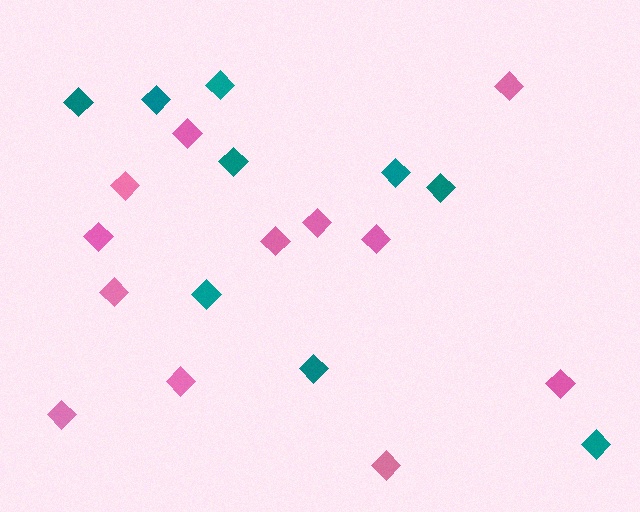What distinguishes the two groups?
There are 2 groups: one group of teal diamonds (9) and one group of pink diamonds (12).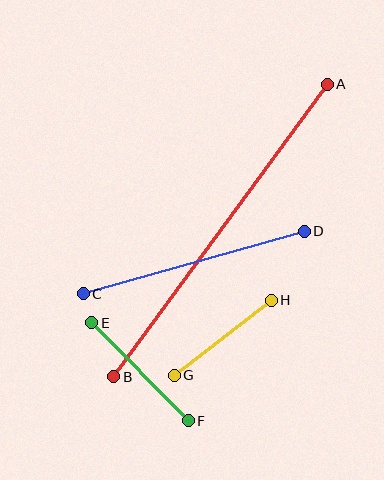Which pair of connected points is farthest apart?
Points A and B are farthest apart.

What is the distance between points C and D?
The distance is approximately 230 pixels.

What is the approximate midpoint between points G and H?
The midpoint is at approximately (223, 338) pixels.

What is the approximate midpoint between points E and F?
The midpoint is at approximately (140, 372) pixels.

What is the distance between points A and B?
The distance is approximately 362 pixels.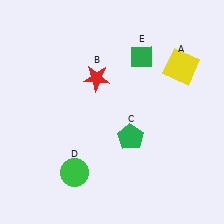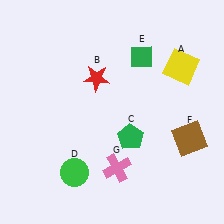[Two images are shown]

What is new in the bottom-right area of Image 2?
A brown square (F) was added in the bottom-right area of Image 2.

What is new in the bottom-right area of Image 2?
A pink cross (G) was added in the bottom-right area of Image 2.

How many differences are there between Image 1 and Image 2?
There are 2 differences between the two images.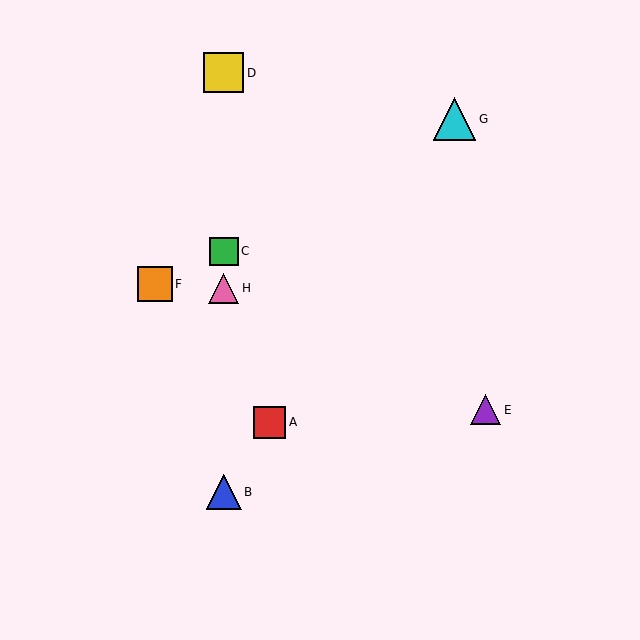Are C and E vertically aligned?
No, C is at x≈224 and E is at x≈486.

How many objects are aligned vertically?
4 objects (B, C, D, H) are aligned vertically.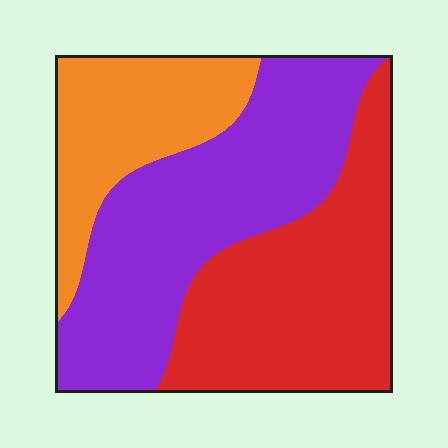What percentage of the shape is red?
Red takes up about three eighths (3/8) of the shape.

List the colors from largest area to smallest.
From largest to smallest: purple, red, orange.